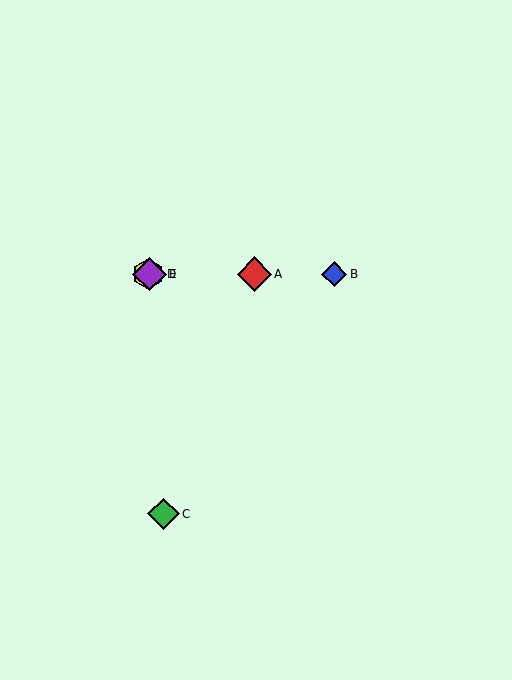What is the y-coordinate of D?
Object D is at y≈274.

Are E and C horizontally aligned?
No, E is at y≈274 and C is at y≈514.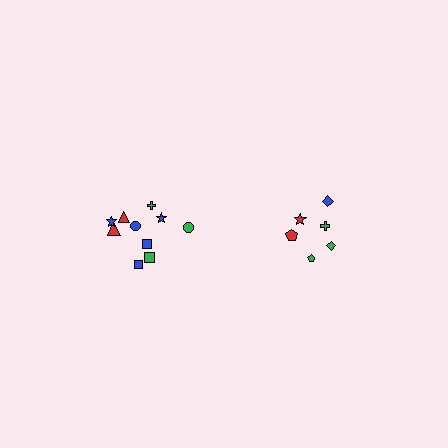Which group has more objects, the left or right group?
The left group.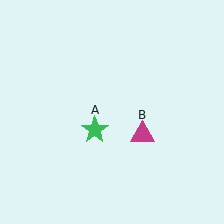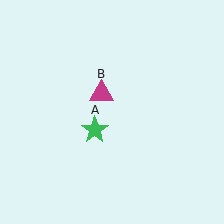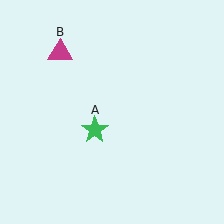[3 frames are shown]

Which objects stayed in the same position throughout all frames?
Green star (object A) remained stationary.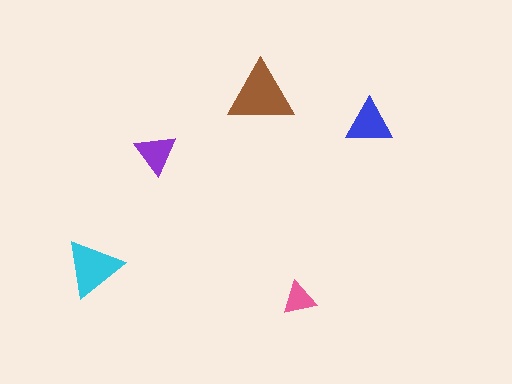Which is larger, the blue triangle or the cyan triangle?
The cyan one.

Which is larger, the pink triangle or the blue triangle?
The blue one.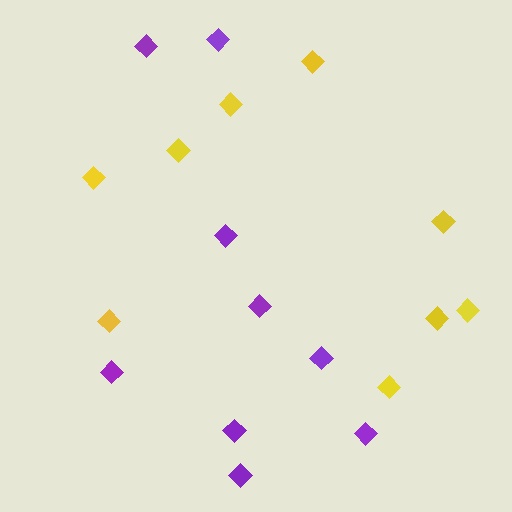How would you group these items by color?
There are 2 groups: one group of yellow diamonds (9) and one group of purple diamonds (9).